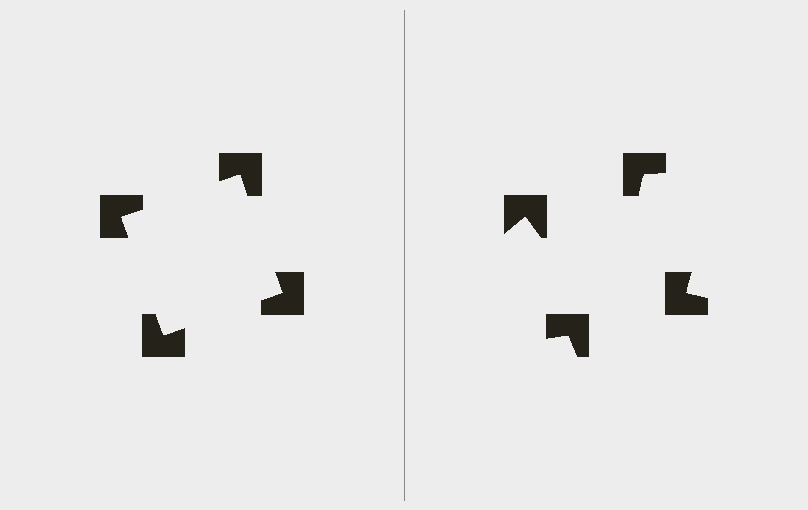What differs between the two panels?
The notched squares are positioned identically on both sides; only the wedge orientations differ. On the left they align to a square; on the right they are misaligned.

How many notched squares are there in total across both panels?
8 — 4 on each side.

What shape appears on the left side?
An illusory square.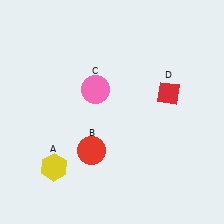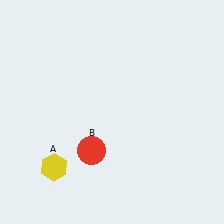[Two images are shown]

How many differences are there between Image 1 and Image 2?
There are 2 differences between the two images.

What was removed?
The pink circle (C), the red diamond (D) were removed in Image 2.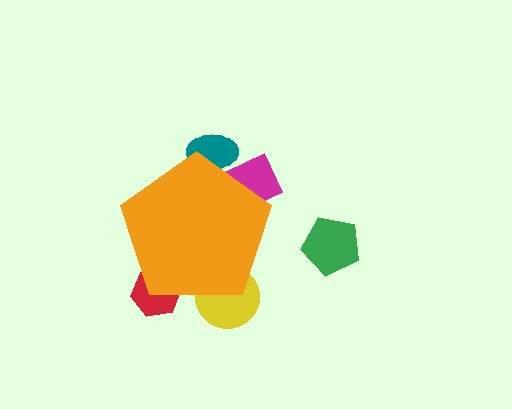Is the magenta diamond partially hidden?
Yes, the magenta diamond is partially hidden behind the orange pentagon.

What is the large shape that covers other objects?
An orange pentagon.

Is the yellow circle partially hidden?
Yes, the yellow circle is partially hidden behind the orange pentagon.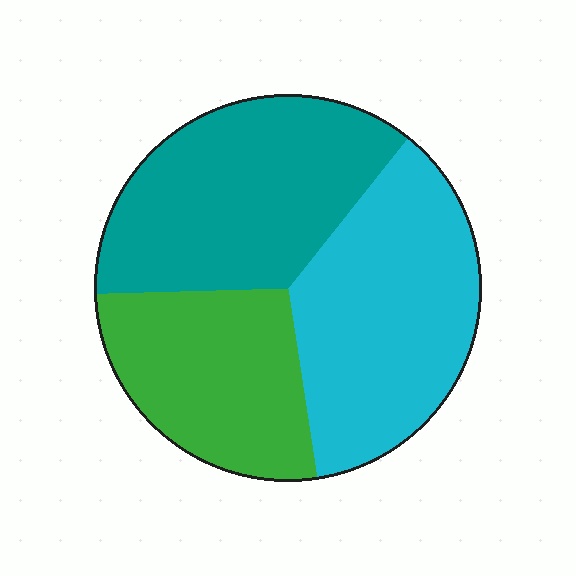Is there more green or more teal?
Teal.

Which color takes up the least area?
Green, at roughly 25%.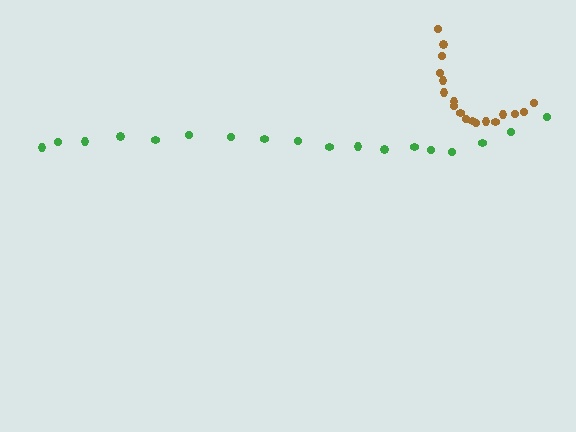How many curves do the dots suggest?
There are 2 distinct paths.